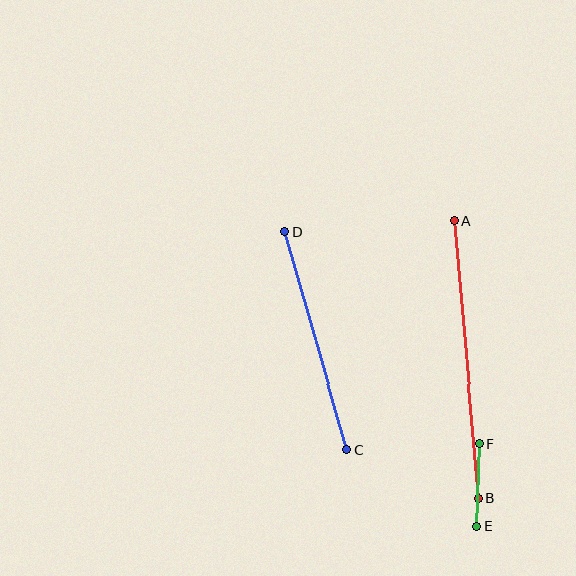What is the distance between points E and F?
The distance is approximately 83 pixels.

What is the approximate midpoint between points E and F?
The midpoint is at approximately (478, 485) pixels.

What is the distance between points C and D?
The distance is approximately 227 pixels.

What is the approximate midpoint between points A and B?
The midpoint is at approximately (466, 360) pixels.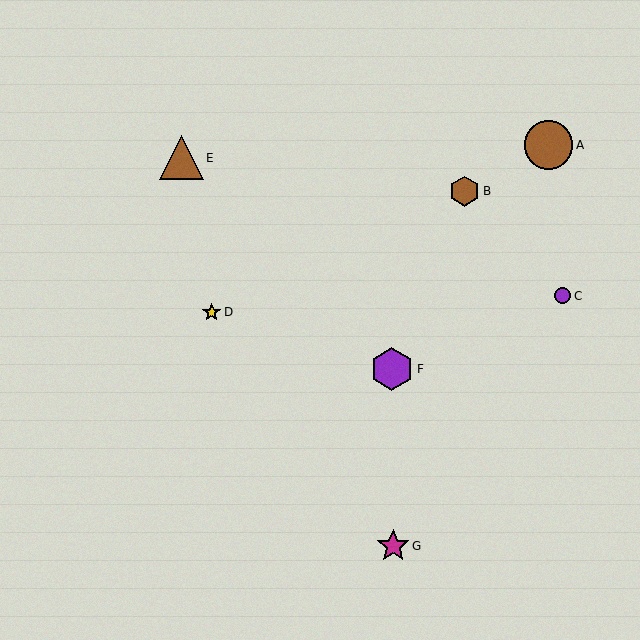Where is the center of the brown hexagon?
The center of the brown hexagon is at (465, 191).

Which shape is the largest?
The brown circle (labeled A) is the largest.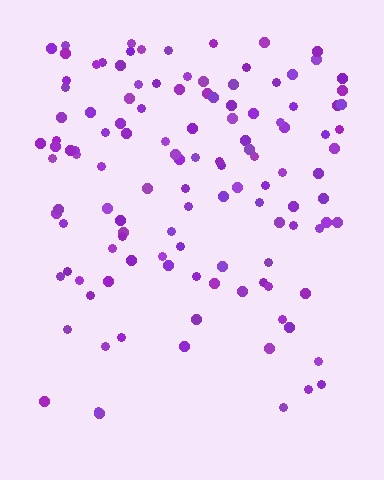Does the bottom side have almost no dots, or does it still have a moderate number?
Still a moderate number, just noticeably fewer than the top.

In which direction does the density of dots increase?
From bottom to top, with the top side densest.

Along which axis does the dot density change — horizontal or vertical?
Vertical.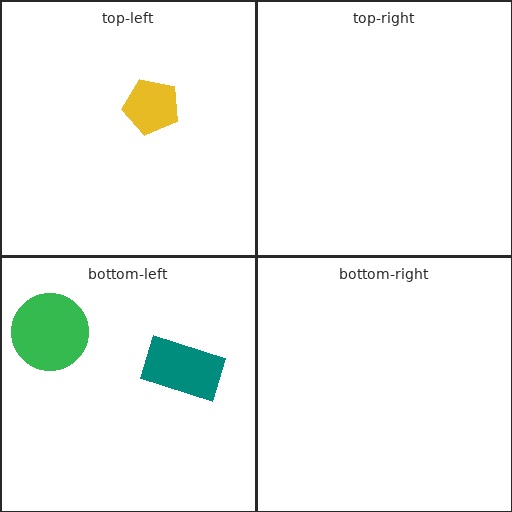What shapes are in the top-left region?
The yellow pentagon.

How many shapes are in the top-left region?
1.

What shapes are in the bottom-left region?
The green circle, the teal rectangle.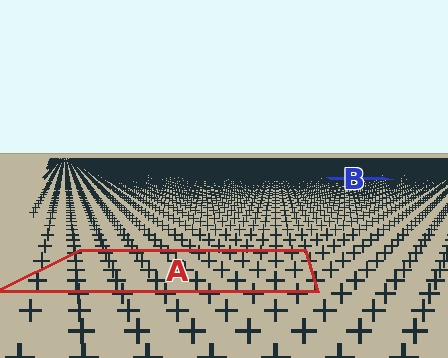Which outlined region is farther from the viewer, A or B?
Region B is farther from the viewer — the texture elements inside it appear smaller and more densely packed.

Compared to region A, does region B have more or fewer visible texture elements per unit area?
Region B has more texture elements per unit area — they are packed more densely because it is farther away.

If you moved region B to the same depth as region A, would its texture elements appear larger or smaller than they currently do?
They would appear larger. At a closer depth, the same texture elements are projected at a bigger on-screen size.